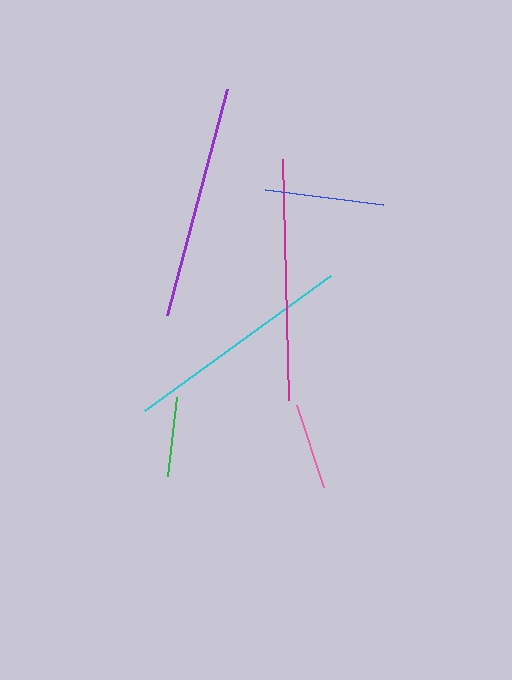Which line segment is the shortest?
The green line is the shortest at approximately 80 pixels.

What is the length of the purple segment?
The purple segment is approximately 234 pixels long.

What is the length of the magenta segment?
The magenta segment is approximately 241 pixels long.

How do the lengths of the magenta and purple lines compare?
The magenta and purple lines are approximately the same length.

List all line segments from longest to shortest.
From longest to shortest: magenta, purple, cyan, blue, pink, green.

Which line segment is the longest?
The magenta line is the longest at approximately 241 pixels.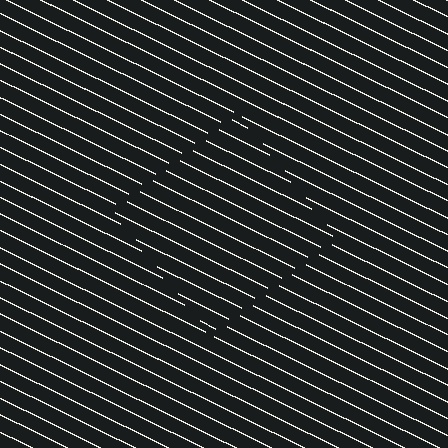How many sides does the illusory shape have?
4 sides — the line-ends trace a square.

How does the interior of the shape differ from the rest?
The interior of the shape contains the same grating, shifted by half a period — the contour is defined by the phase discontinuity where line-ends from the inner and outer gratings abut.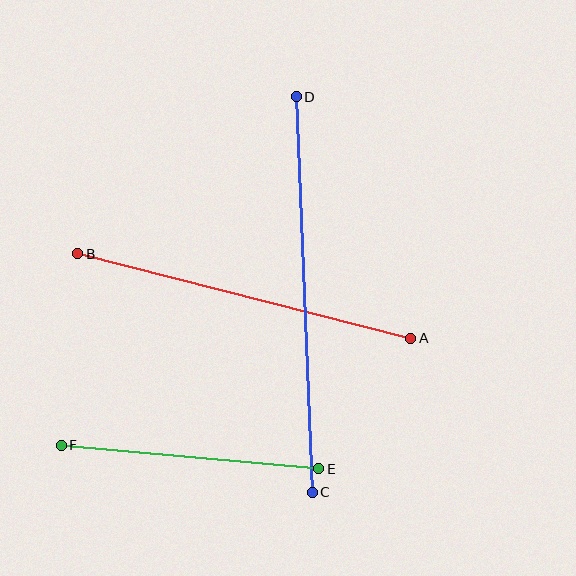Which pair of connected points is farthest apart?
Points C and D are farthest apart.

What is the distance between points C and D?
The distance is approximately 396 pixels.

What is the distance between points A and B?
The distance is approximately 344 pixels.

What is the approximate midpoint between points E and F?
The midpoint is at approximately (190, 457) pixels.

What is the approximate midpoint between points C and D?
The midpoint is at approximately (304, 295) pixels.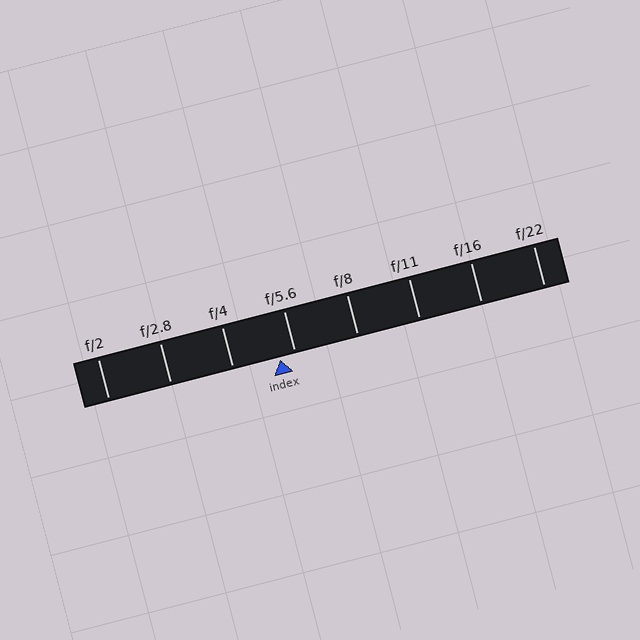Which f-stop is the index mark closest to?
The index mark is closest to f/5.6.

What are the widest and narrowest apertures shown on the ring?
The widest aperture shown is f/2 and the narrowest is f/22.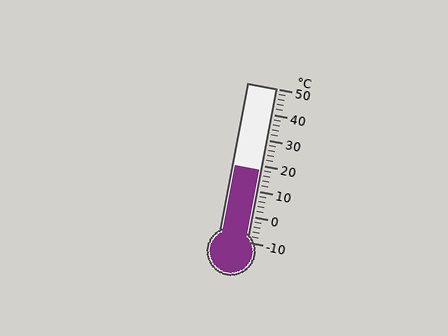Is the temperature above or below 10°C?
The temperature is above 10°C.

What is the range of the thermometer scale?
The thermometer scale ranges from -10°C to 50°C.